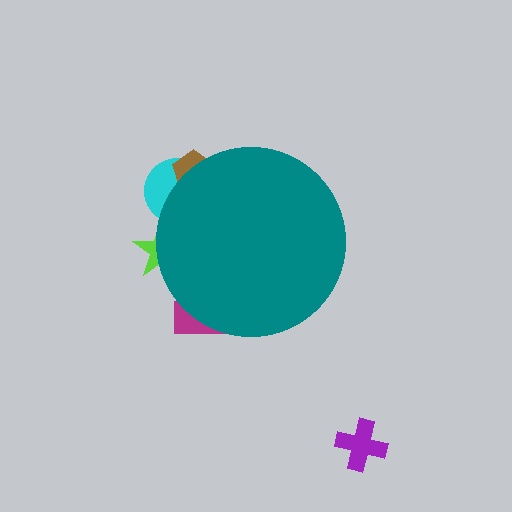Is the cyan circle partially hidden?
Yes, the cyan circle is partially hidden behind the teal circle.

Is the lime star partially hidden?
Yes, the lime star is partially hidden behind the teal circle.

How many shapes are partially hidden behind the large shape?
4 shapes are partially hidden.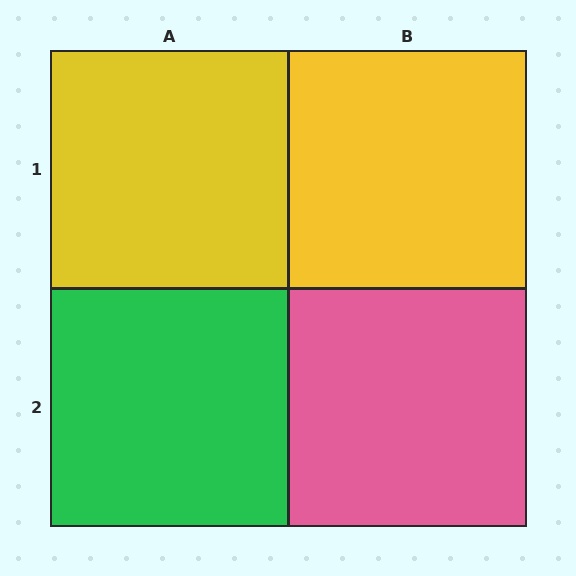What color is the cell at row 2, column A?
Green.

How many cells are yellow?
2 cells are yellow.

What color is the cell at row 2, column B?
Pink.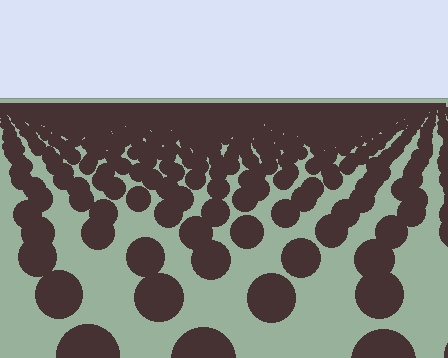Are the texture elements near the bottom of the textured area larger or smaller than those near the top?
Larger. Near the bottom, elements are closer to the viewer and appear at a bigger on-screen size.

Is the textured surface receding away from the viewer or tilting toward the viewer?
The surface is receding away from the viewer. Texture elements get smaller and denser toward the top.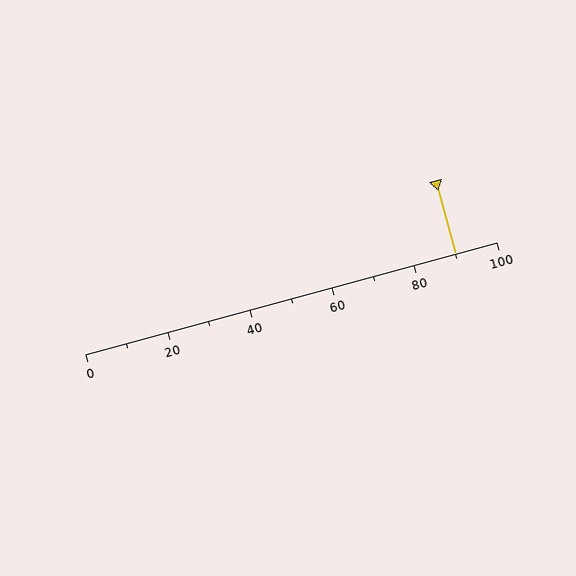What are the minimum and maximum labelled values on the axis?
The axis runs from 0 to 100.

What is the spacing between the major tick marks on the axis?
The major ticks are spaced 20 apart.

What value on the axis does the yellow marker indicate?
The marker indicates approximately 90.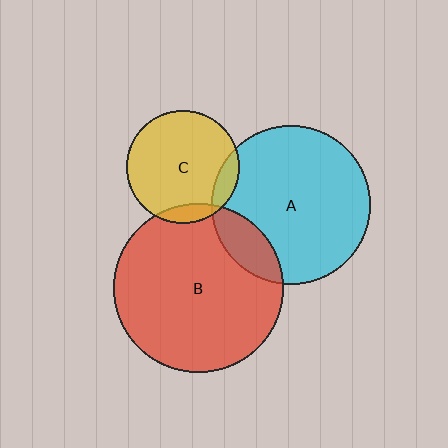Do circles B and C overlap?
Yes.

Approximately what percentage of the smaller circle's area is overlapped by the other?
Approximately 10%.